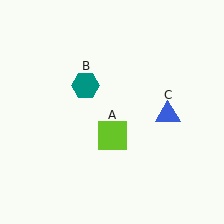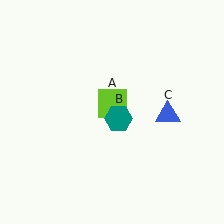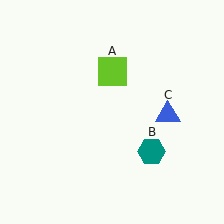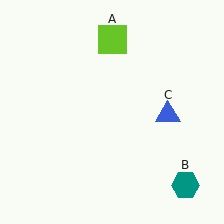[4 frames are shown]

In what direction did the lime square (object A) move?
The lime square (object A) moved up.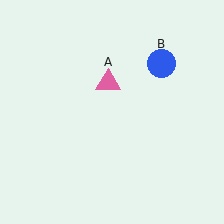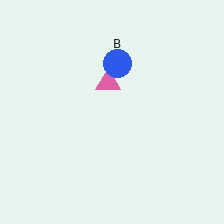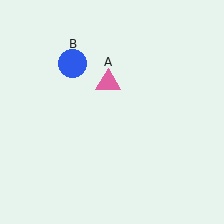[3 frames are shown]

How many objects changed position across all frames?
1 object changed position: blue circle (object B).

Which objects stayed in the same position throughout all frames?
Pink triangle (object A) remained stationary.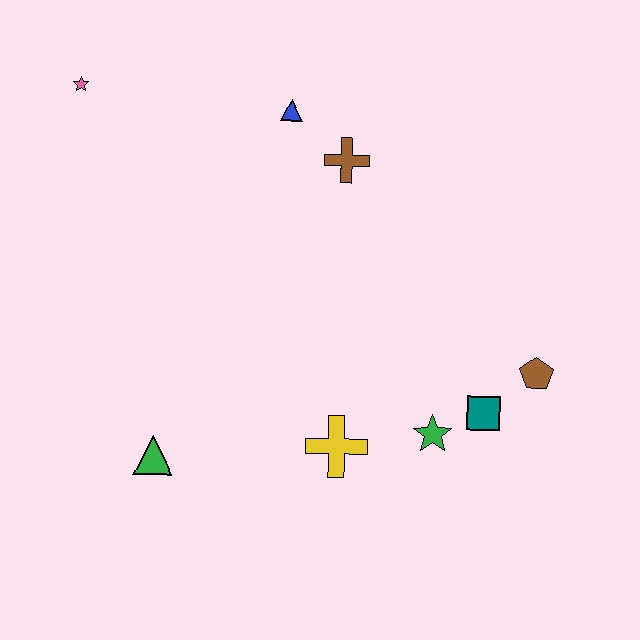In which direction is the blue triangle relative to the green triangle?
The blue triangle is above the green triangle.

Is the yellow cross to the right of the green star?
No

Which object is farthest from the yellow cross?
The pink star is farthest from the yellow cross.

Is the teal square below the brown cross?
Yes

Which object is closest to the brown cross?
The blue triangle is closest to the brown cross.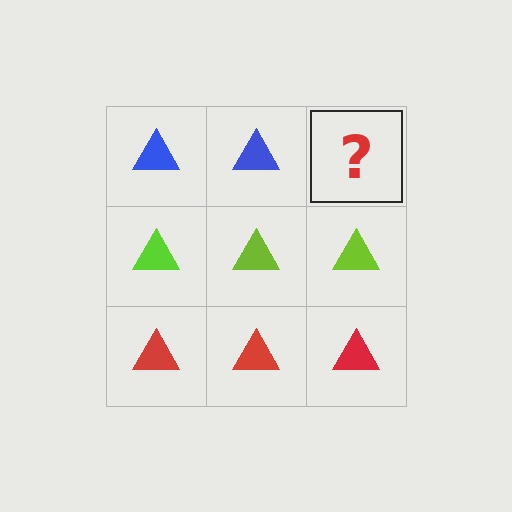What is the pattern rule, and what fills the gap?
The rule is that each row has a consistent color. The gap should be filled with a blue triangle.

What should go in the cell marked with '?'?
The missing cell should contain a blue triangle.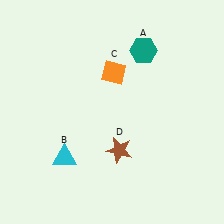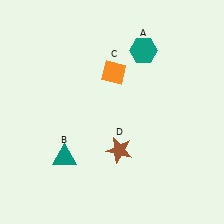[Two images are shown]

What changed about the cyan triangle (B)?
In Image 1, B is cyan. In Image 2, it changed to teal.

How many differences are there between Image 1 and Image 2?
There is 1 difference between the two images.